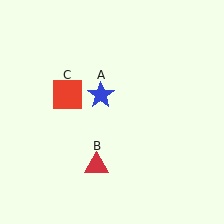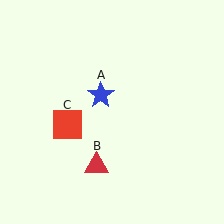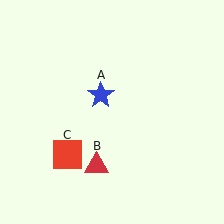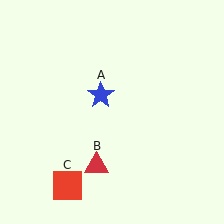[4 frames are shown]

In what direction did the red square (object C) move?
The red square (object C) moved down.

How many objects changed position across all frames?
1 object changed position: red square (object C).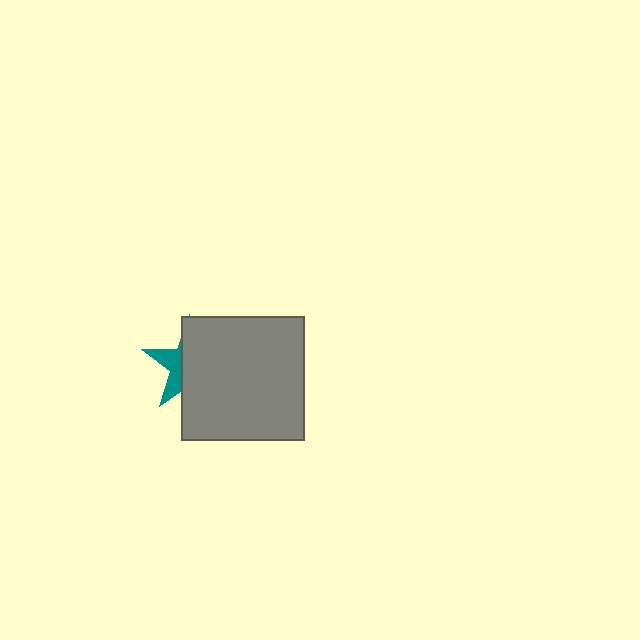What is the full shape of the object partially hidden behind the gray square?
The partially hidden object is a teal star.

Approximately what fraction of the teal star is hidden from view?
Roughly 67% of the teal star is hidden behind the gray square.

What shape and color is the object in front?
The object in front is a gray square.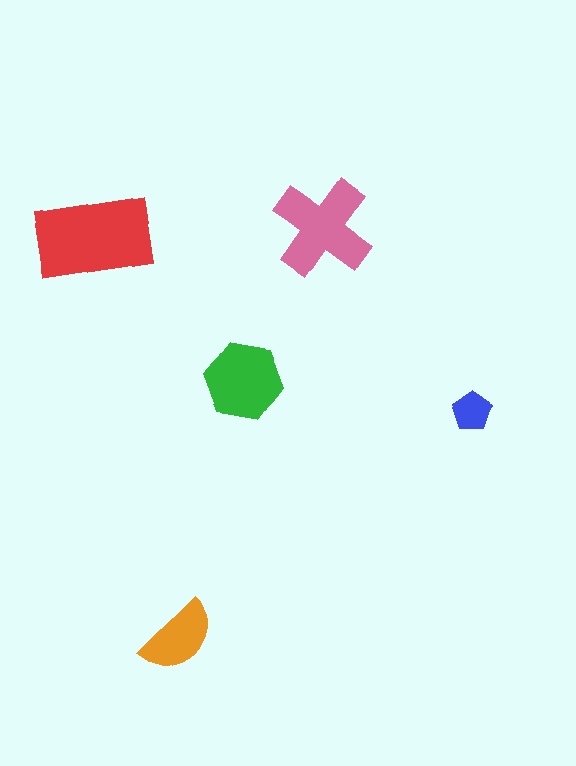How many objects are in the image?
There are 5 objects in the image.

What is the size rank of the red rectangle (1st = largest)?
1st.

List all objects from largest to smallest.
The red rectangle, the pink cross, the green hexagon, the orange semicircle, the blue pentagon.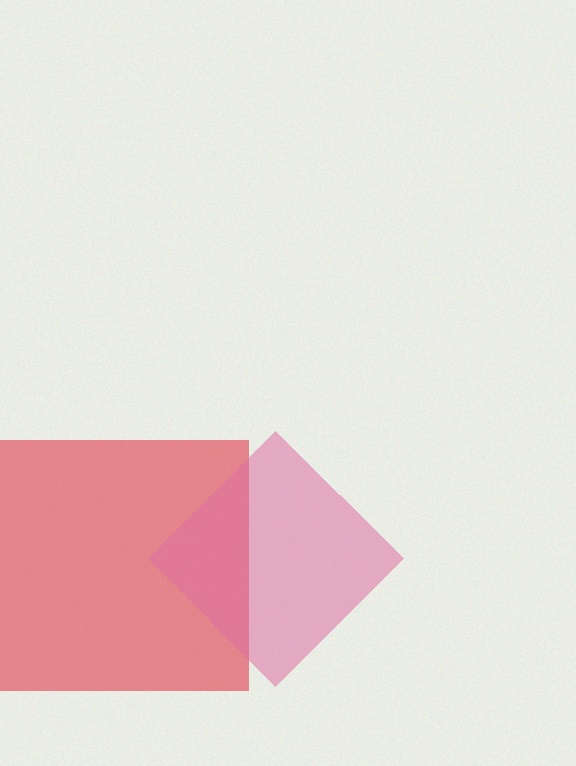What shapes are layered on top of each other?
The layered shapes are: a red square, a pink diamond.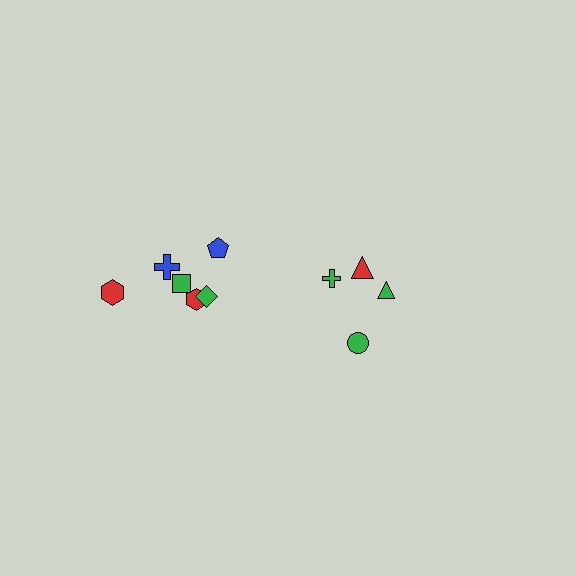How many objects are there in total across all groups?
There are 10 objects.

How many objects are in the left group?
There are 6 objects.